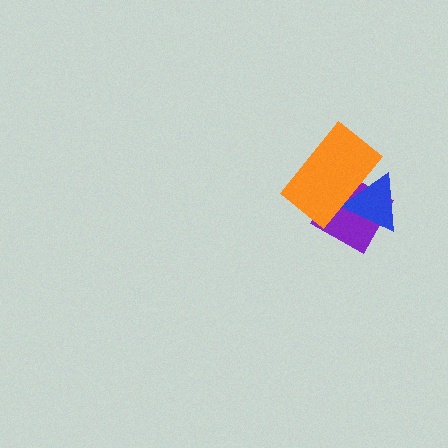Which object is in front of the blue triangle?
The orange rectangle is in front of the blue triangle.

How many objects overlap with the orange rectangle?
2 objects overlap with the orange rectangle.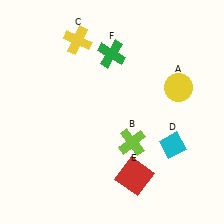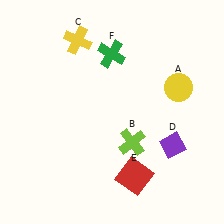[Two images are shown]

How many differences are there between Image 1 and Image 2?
There is 1 difference between the two images.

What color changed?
The diamond (D) changed from cyan in Image 1 to purple in Image 2.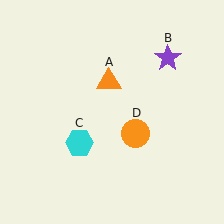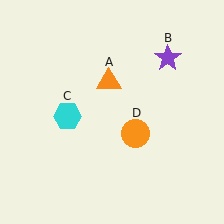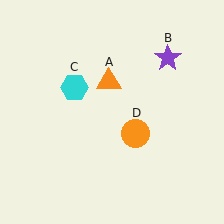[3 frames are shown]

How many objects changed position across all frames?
1 object changed position: cyan hexagon (object C).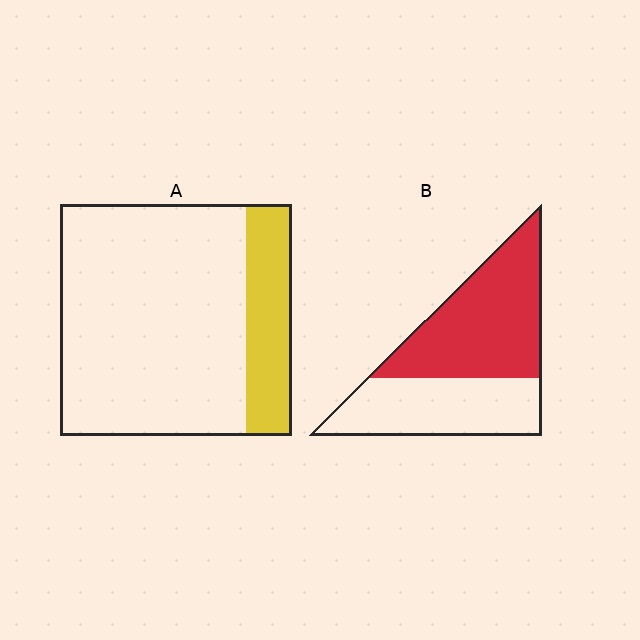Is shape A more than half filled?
No.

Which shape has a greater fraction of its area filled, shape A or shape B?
Shape B.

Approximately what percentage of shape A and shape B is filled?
A is approximately 20% and B is approximately 55%.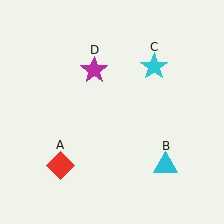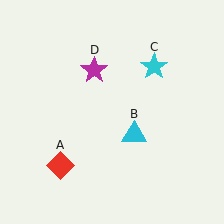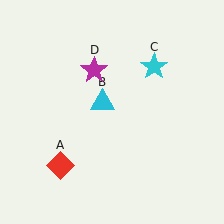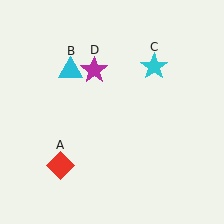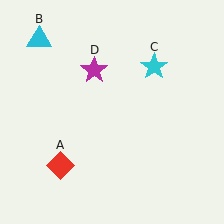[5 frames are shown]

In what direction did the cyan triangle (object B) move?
The cyan triangle (object B) moved up and to the left.